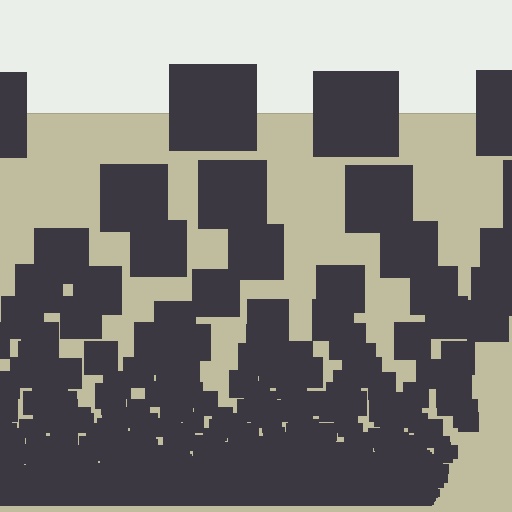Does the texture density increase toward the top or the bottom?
Density increases toward the bottom.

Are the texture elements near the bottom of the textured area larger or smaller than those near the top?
Smaller. The gradient is inverted — elements near the bottom are smaller and denser.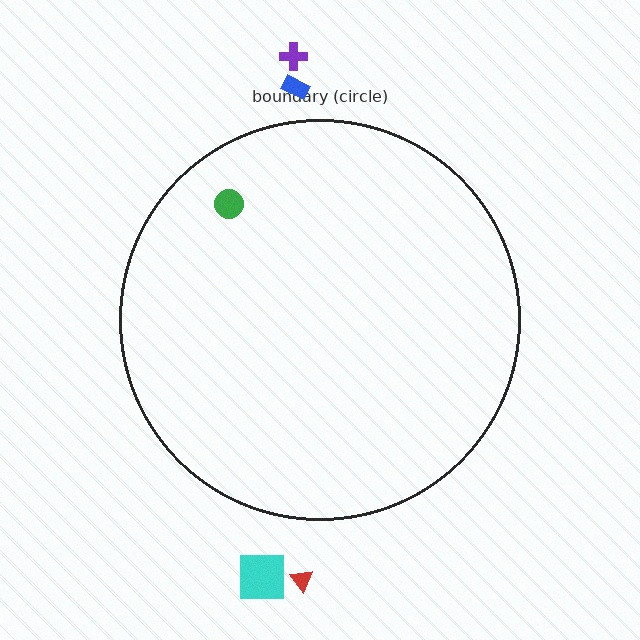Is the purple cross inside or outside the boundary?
Outside.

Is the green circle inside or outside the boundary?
Inside.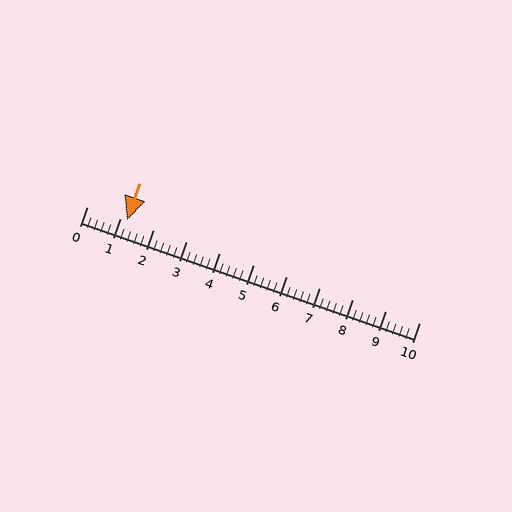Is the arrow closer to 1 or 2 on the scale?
The arrow is closer to 1.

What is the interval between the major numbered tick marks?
The major tick marks are spaced 1 units apart.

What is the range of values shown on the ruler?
The ruler shows values from 0 to 10.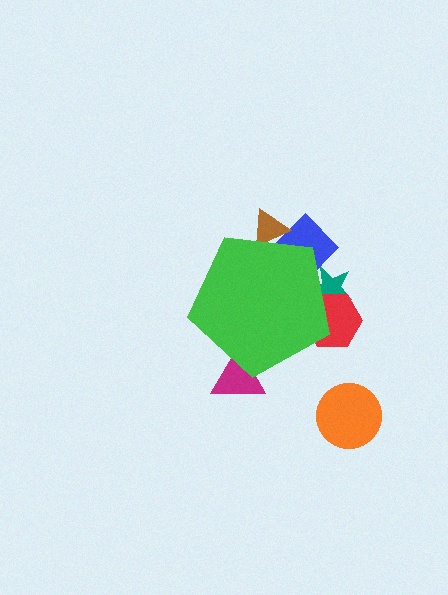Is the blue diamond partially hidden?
Yes, the blue diamond is partially hidden behind the green pentagon.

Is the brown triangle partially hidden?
Yes, the brown triangle is partially hidden behind the green pentagon.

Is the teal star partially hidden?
Yes, the teal star is partially hidden behind the green pentagon.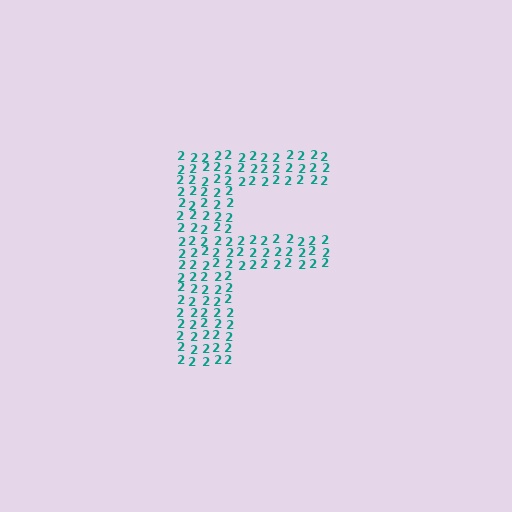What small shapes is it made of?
It is made of small digit 2's.